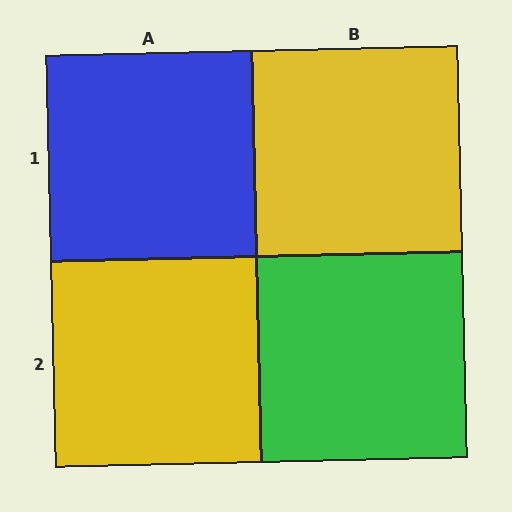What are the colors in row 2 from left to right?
Yellow, green.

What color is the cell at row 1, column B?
Yellow.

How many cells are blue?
1 cell is blue.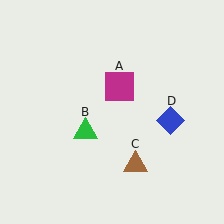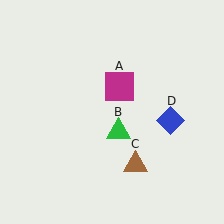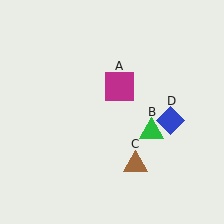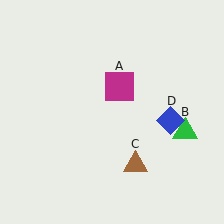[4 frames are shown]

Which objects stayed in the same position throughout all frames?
Magenta square (object A) and brown triangle (object C) and blue diamond (object D) remained stationary.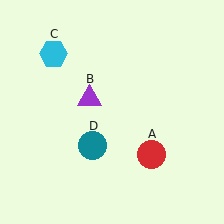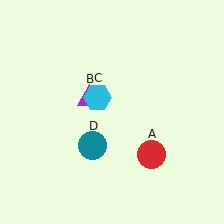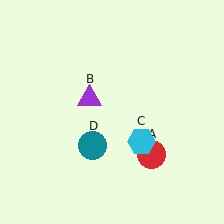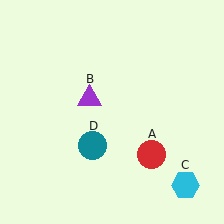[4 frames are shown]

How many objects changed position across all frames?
1 object changed position: cyan hexagon (object C).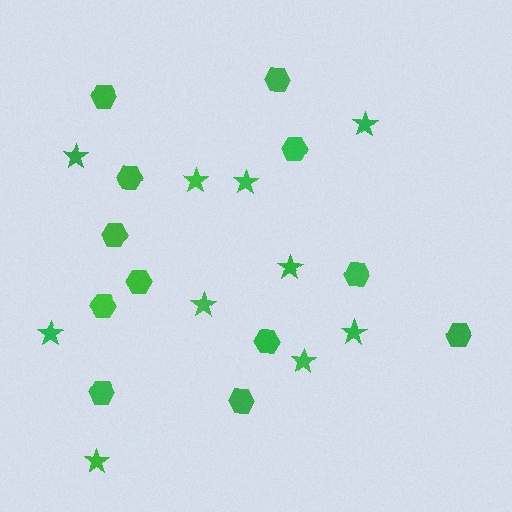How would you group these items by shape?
There are 2 groups: one group of hexagons (12) and one group of stars (10).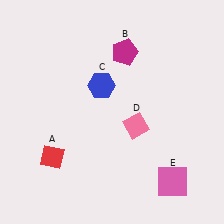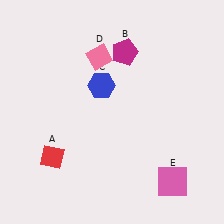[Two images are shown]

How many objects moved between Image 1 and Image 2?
1 object moved between the two images.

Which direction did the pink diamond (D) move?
The pink diamond (D) moved up.